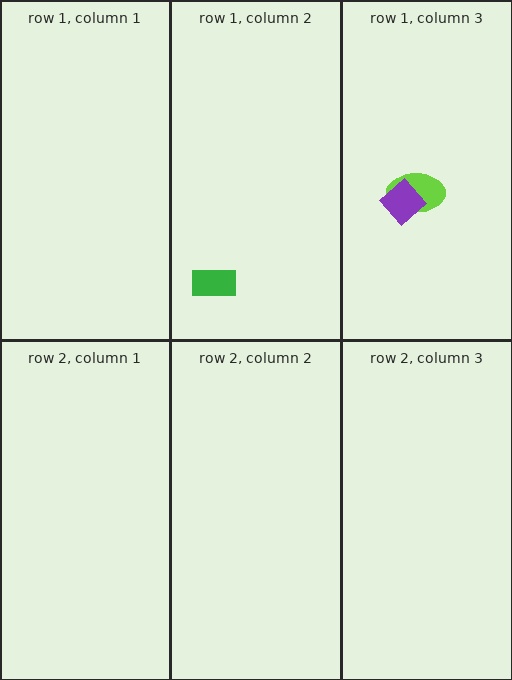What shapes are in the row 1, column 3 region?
The lime ellipse, the purple diamond.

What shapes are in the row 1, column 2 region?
The green rectangle.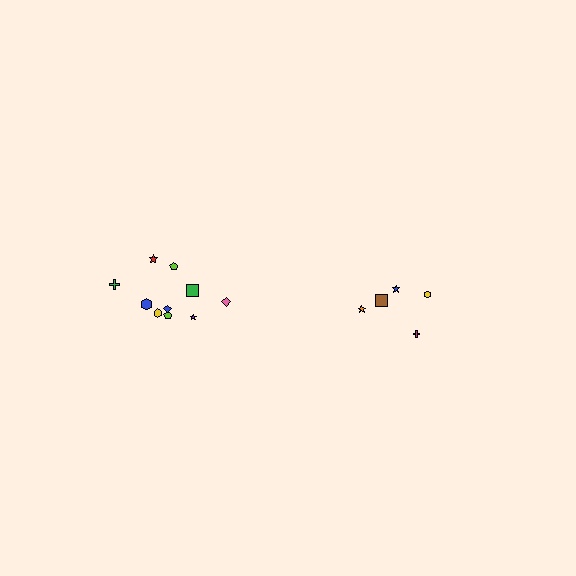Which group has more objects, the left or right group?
The left group.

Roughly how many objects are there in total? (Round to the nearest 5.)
Roughly 15 objects in total.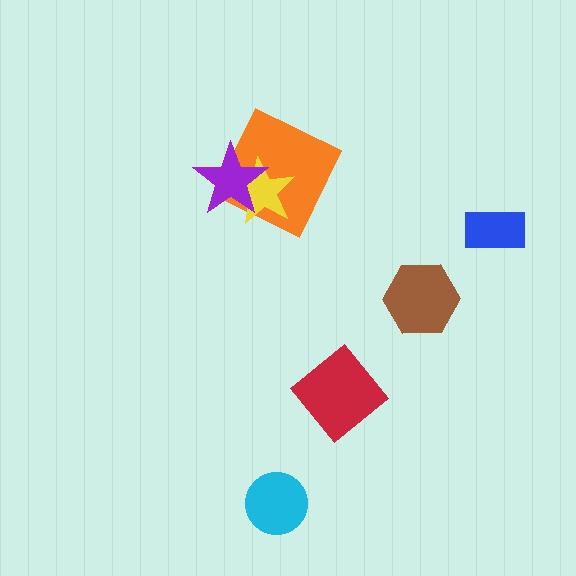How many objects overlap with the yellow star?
2 objects overlap with the yellow star.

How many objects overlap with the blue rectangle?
0 objects overlap with the blue rectangle.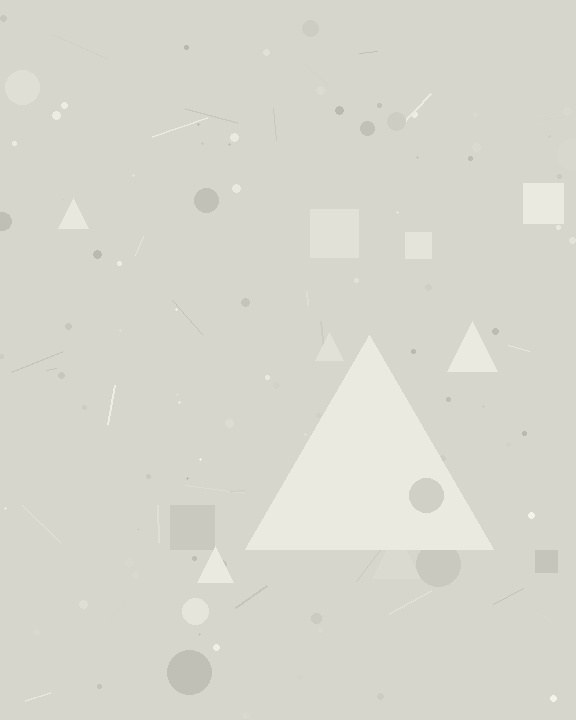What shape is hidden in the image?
A triangle is hidden in the image.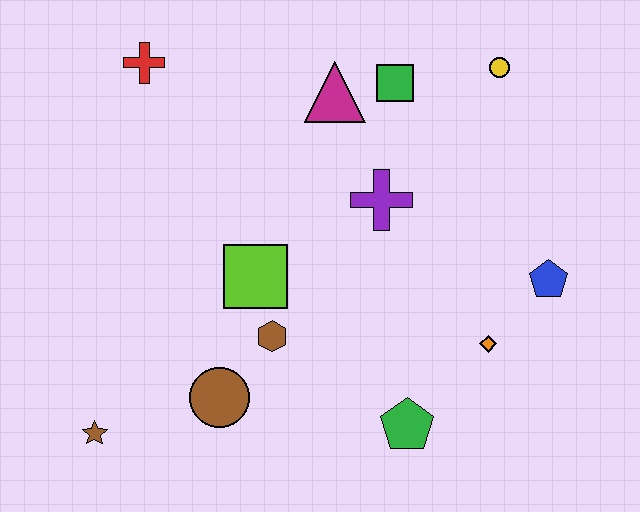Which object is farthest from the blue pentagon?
The brown star is farthest from the blue pentagon.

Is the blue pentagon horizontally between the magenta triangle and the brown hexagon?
No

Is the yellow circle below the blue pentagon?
No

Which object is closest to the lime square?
The brown hexagon is closest to the lime square.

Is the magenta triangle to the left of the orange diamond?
Yes